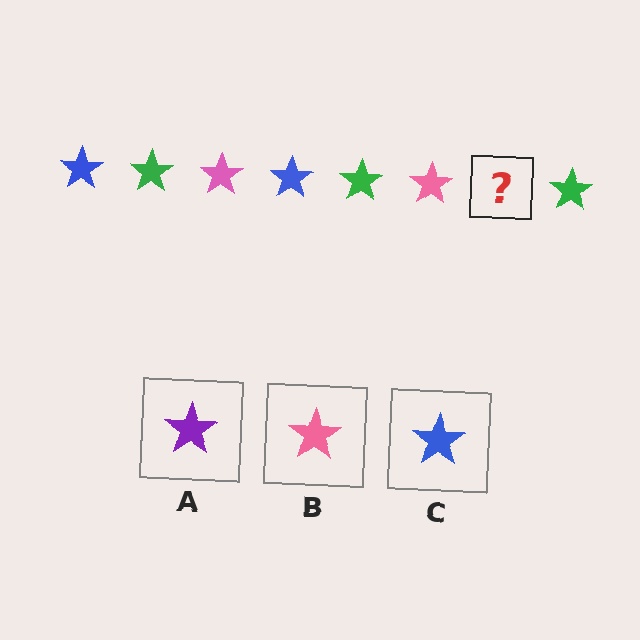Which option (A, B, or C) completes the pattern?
C.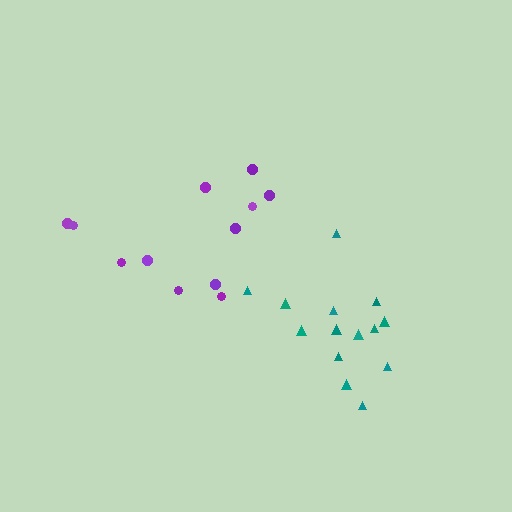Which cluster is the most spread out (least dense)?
Purple.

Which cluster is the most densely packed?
Teal.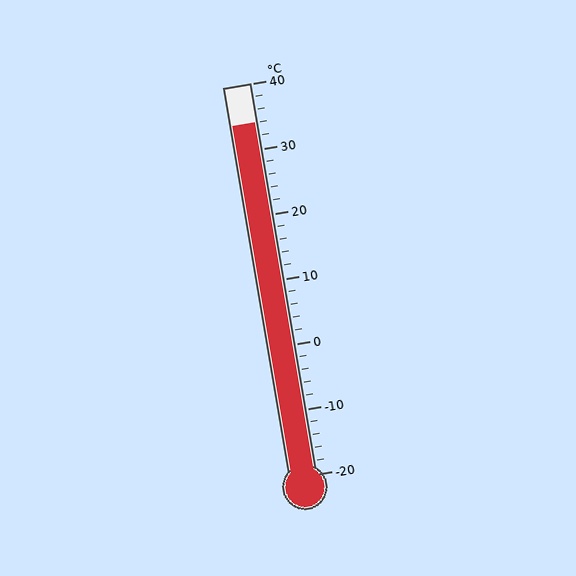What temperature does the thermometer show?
The thermometer shows approximately 34°C.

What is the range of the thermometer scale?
The thermometer scale ranges from -20°C to 40°C.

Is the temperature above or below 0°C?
The temperature is above 0°C.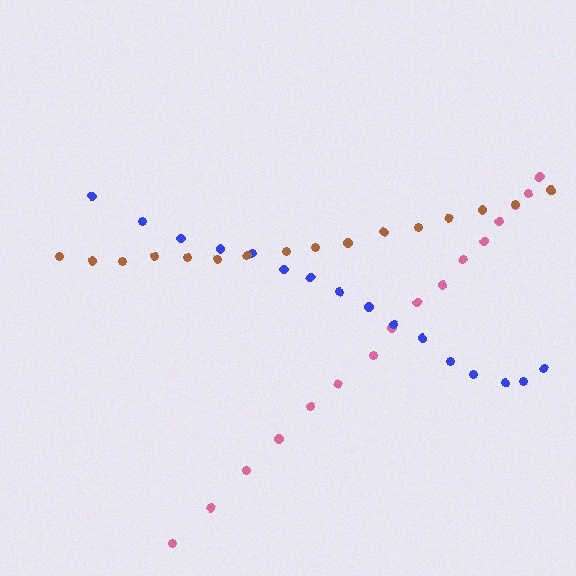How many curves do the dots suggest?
There are 3 distinct paths.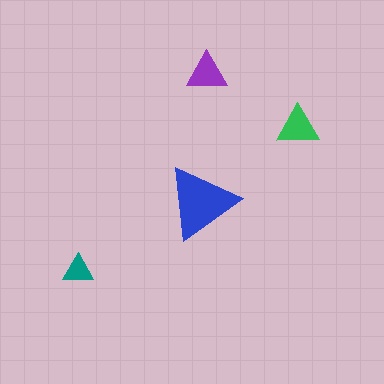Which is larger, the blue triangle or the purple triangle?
The blue one.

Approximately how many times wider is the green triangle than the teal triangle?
About 1.5 times wider.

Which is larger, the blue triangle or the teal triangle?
The blue one.